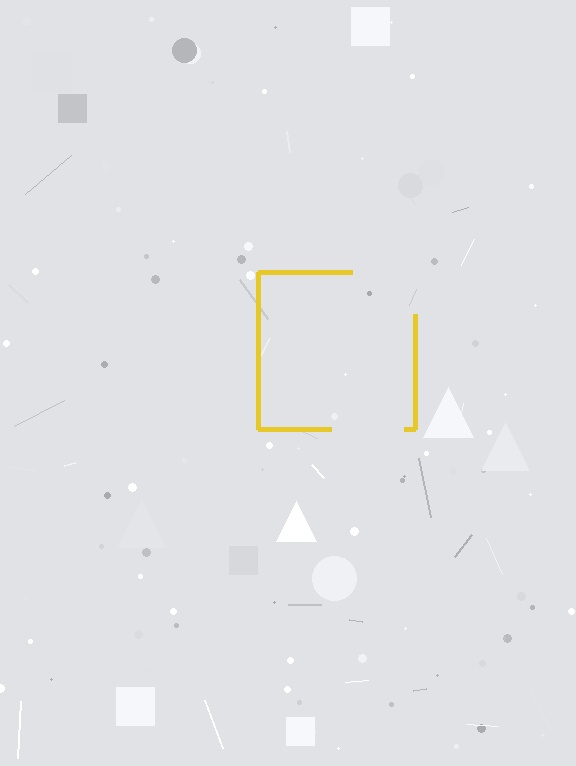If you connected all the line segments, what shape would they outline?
They would outline a square.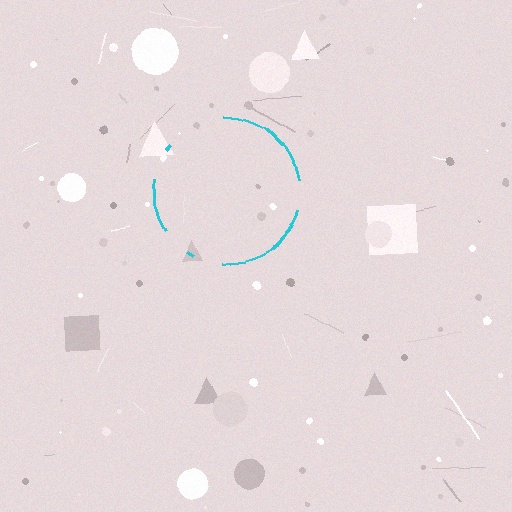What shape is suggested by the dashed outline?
The dashed outline suggests a circle.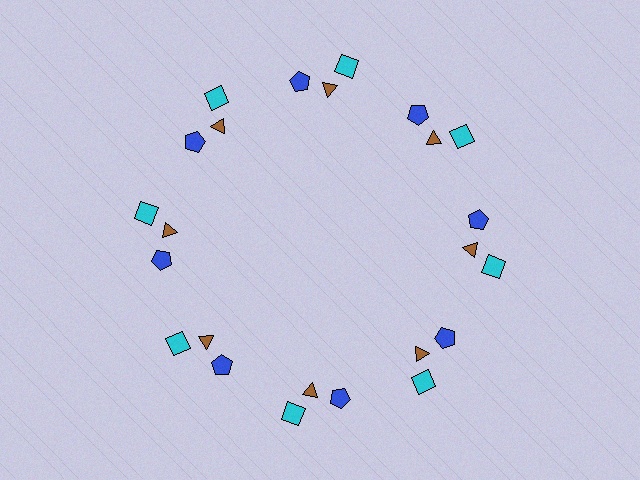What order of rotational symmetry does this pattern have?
This pattern has 8-fold rotational symmetry.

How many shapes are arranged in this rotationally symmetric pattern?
There are 24 shapes, arranged in 8 groups of 3.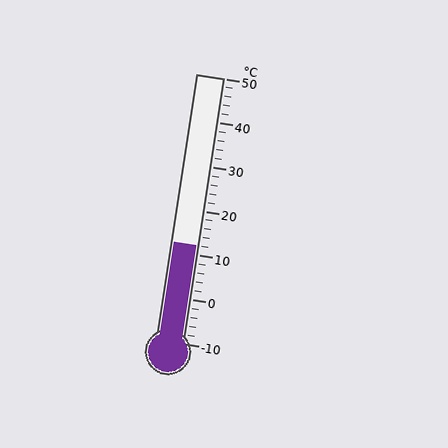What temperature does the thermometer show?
The thermometer shows approximately 12°C.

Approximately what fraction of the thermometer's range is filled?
The thermometer is filled to approximately 35% of its range.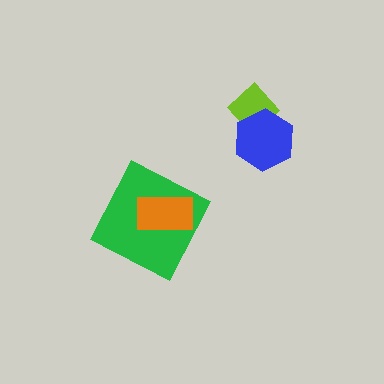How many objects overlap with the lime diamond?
1 object overlaps with the lime diamond.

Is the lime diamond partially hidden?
Yes, it is partially covered by another shape.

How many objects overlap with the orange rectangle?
1 object overlaps with the orange rectangle.